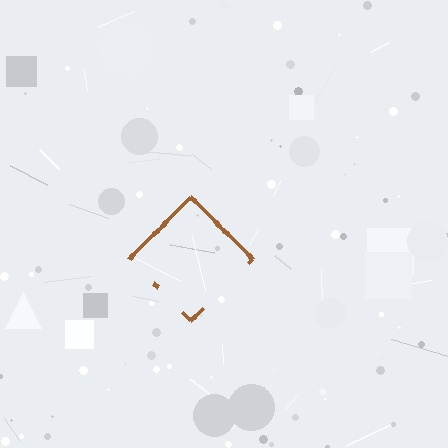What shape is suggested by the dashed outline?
The dashed outline suggests a diamond.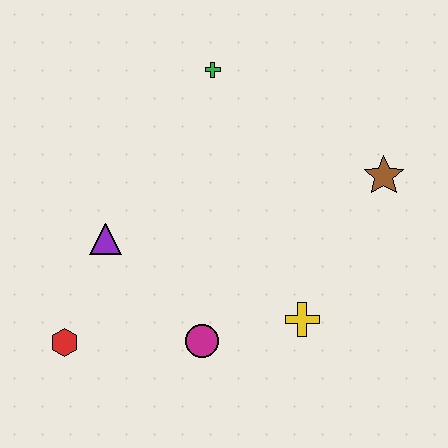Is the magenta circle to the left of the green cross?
Yes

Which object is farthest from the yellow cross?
The green cross is farthest from the yellow cross.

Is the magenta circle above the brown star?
No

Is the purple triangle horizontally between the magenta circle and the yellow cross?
No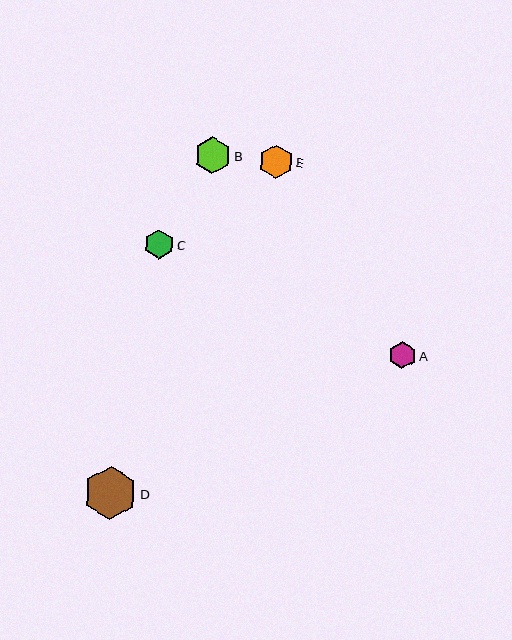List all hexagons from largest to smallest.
From largest to smallest: D, B, E, C, A.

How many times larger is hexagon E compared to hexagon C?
Hexagon E is approximately 1.2 times the size of hexagon C.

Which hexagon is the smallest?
Hexagon A is the smallest with a size of approximately 27 pixels.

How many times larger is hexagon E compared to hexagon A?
Hexagon E is approximately 1.2 times the size of hexagon A.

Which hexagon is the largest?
Hexagon D is the largest with a size of approximately 53 pixels.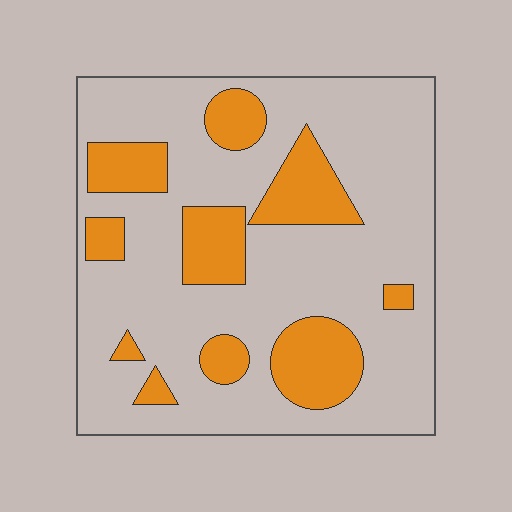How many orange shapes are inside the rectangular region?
10.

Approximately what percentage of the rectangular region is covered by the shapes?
Approximately 25%.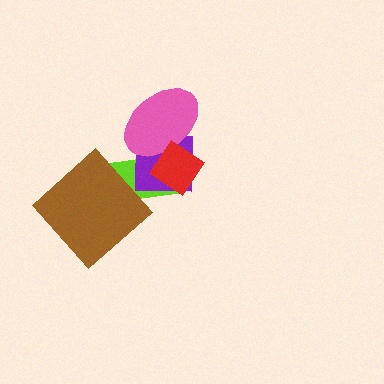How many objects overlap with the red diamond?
3 objects overlap with the red diamond.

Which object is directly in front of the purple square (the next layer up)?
The pink ellipse is directly in front of the purple square.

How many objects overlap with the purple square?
3 objects overlap with the purple square.